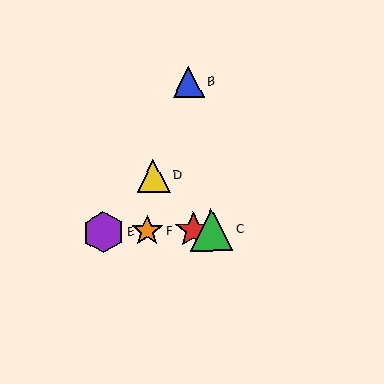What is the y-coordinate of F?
Object F is at y≈231.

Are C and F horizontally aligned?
Yes, both are at y≈229.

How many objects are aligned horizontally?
4 objects (A, C, E, F) are aligned horizontally.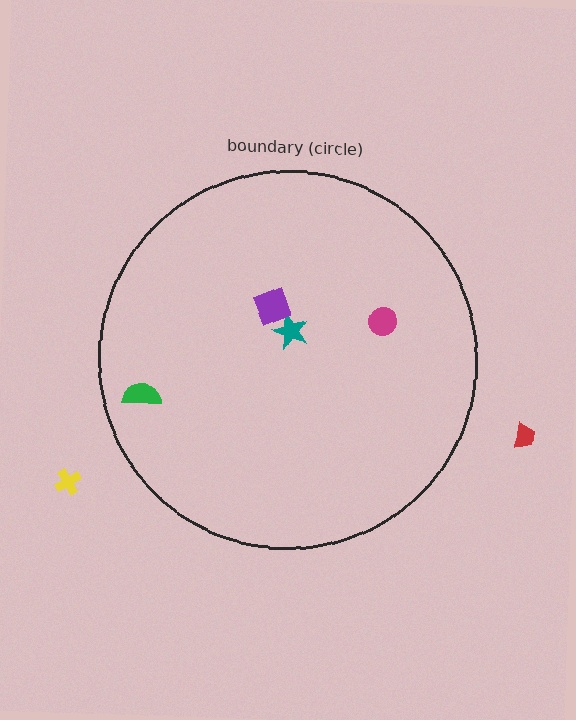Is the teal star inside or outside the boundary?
Inside.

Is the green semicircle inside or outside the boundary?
Inside.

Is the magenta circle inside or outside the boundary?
Inside.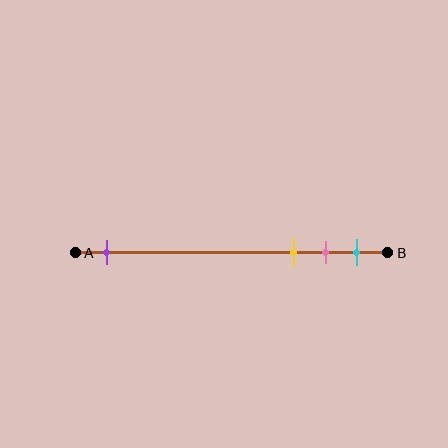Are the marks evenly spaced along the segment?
No, the marks are not evenly spaced.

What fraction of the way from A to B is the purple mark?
The purple mark is approximately 10% (0.1) of the way from A to B.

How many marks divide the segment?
There are 4 marks dividing the segment.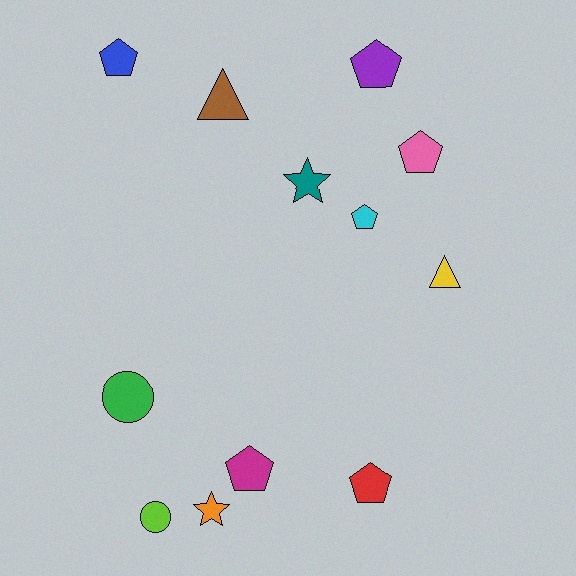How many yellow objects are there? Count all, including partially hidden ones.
There is 1 yellow object.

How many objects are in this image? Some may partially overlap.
There are 12 objects.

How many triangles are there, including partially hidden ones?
There are 2 triangles.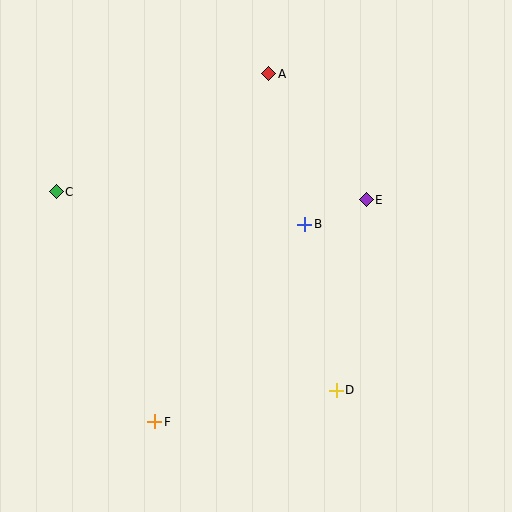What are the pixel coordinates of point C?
Point C is at (56, 192).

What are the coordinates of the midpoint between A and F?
The midpoint between A and F is at (212, 248).